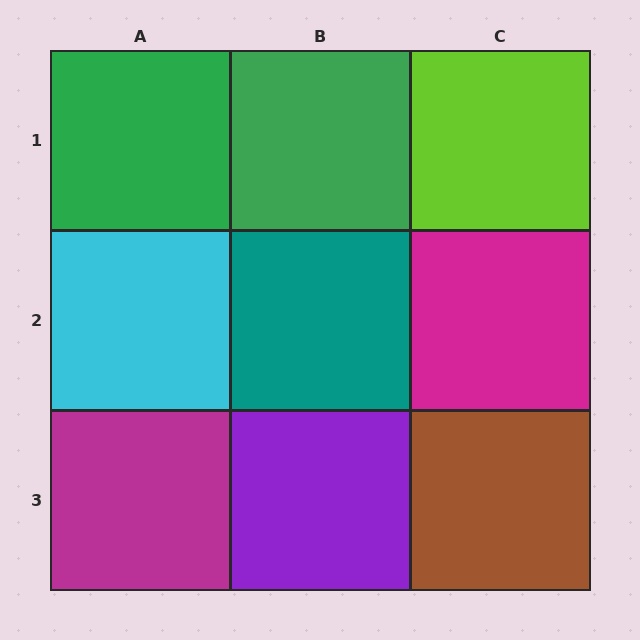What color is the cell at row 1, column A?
Green.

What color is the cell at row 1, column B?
Green.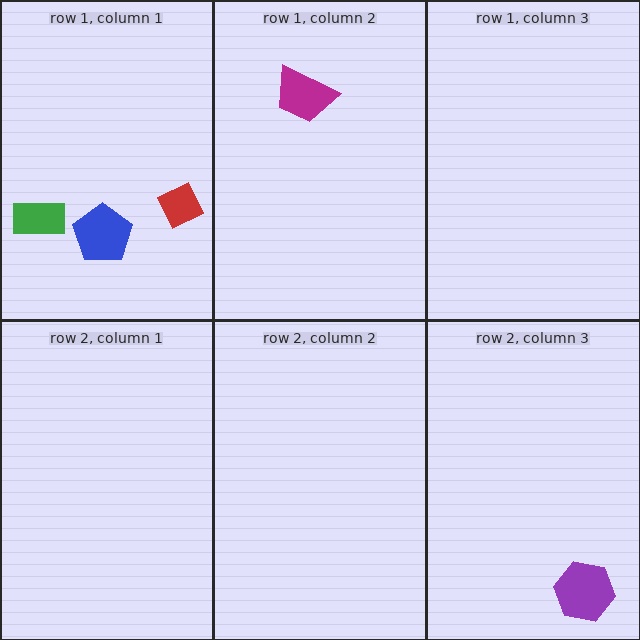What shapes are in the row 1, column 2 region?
The magenta trapezoid.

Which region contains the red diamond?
The row 1, column 1 region.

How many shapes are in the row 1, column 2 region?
1.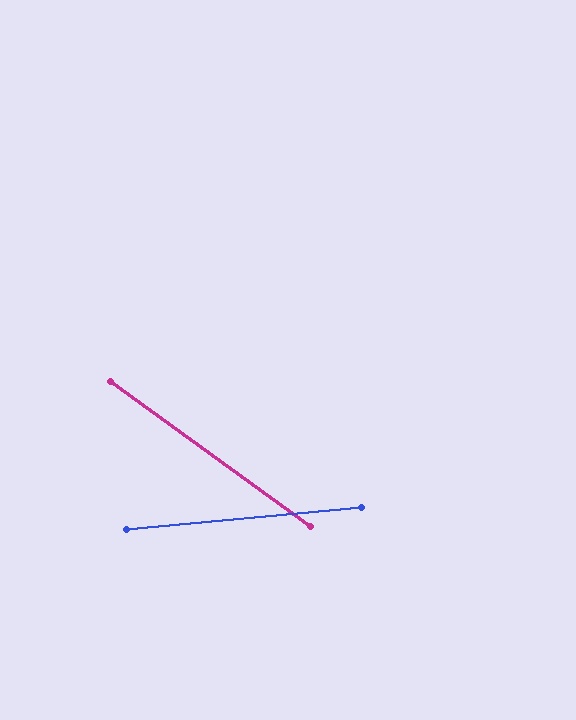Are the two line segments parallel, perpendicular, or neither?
Neither parallel nor perpendicular — they differ by about 41°.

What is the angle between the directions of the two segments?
Approximately 41 degrees.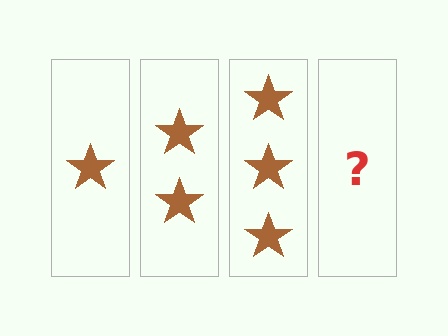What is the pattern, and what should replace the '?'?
The pattern is that each step adds one more star. The '?' should be 4 stars.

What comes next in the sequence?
The next element should be 4 stars.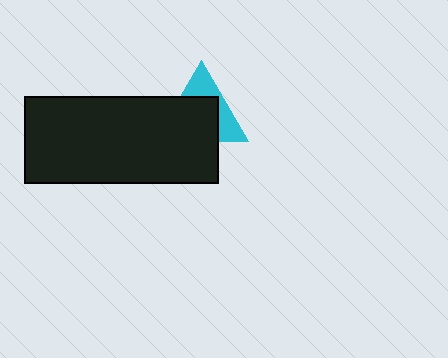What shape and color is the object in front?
The object in front is a black rectangle.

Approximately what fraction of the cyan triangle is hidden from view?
Roughly 62% of the cyan triangle is hidden behind the black rectangle.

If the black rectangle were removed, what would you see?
You would see the complete cyan triangle.